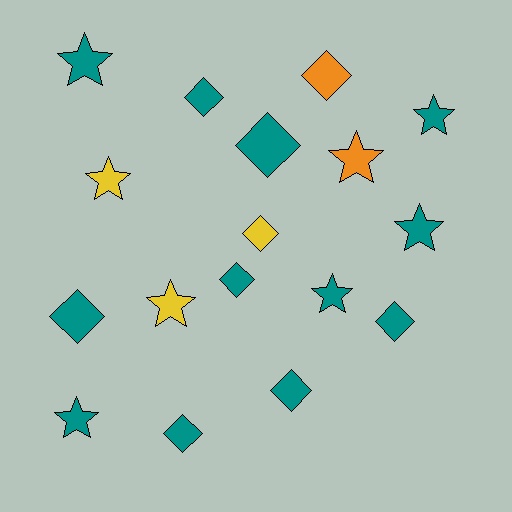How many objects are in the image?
There are 17 objects.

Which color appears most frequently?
Teal, with 12 objects.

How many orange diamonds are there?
There is 1 orange diamond.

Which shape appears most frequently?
Diamond, with 9 objects.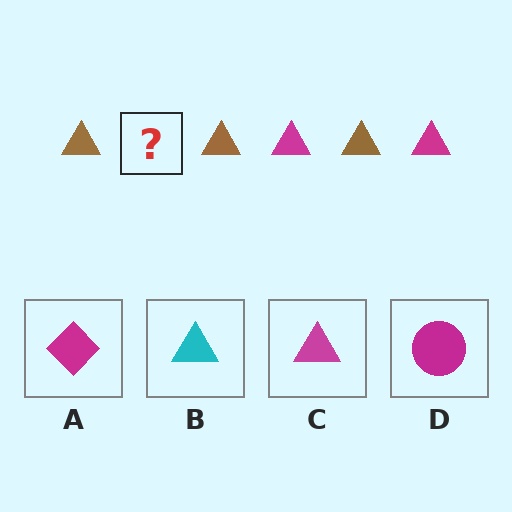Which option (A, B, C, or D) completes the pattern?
C.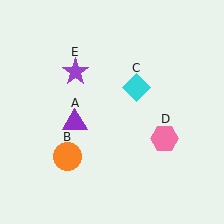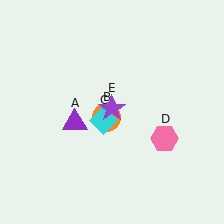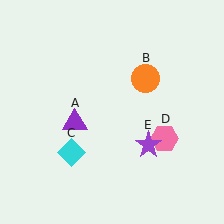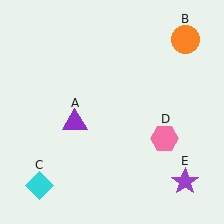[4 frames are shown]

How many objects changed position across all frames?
3 objects changed position: orange circle (object B), cyan diamond (object C), purple star (object E).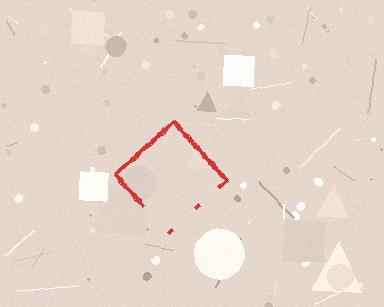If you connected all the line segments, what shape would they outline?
They would outline a diamond.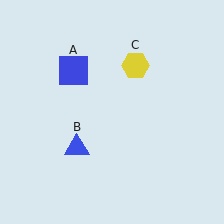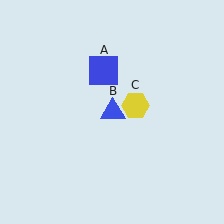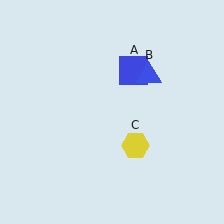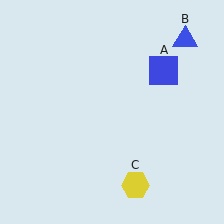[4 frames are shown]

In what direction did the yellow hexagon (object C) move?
The yellow hexagon (object C) moved down.